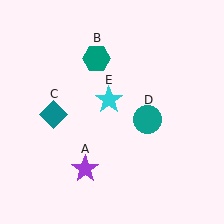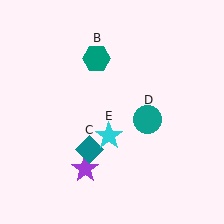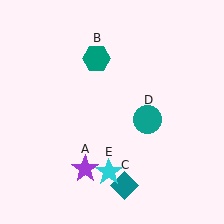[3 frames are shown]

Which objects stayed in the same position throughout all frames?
Purple star (object A) and teal hexagon (object B) and teal circle (object D) remained stationary.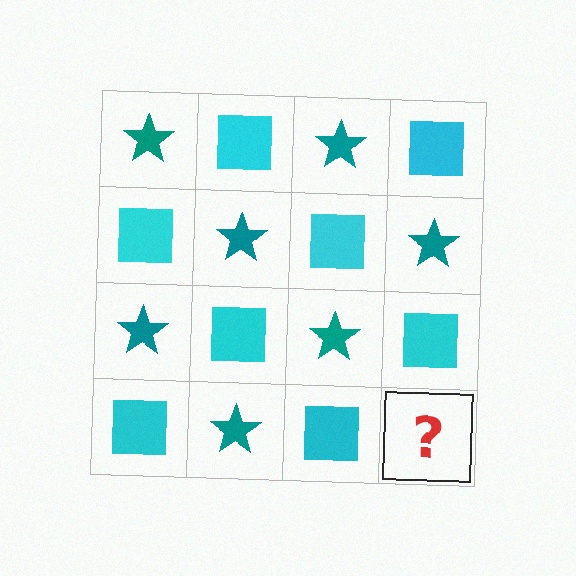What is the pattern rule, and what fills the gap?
The rule is that it alternates teal star and cyan square in a checkerboard pattern. The gap should be filled with a teal star.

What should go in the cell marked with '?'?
The missing cell should contain a teal star.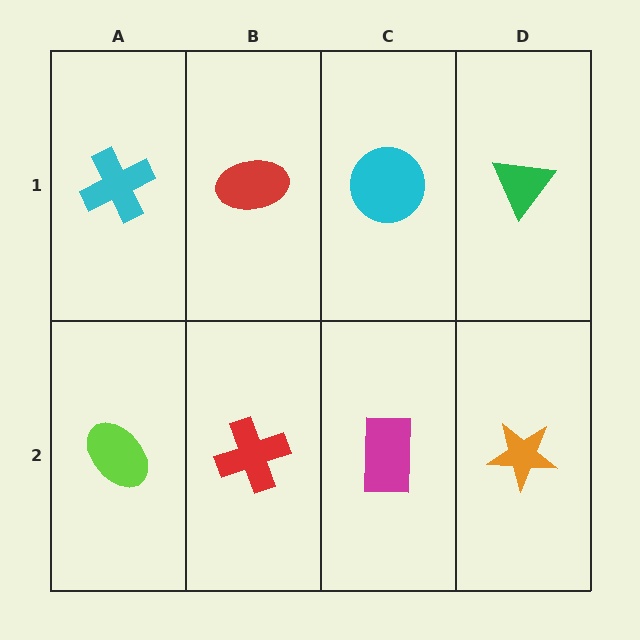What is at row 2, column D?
An orange star.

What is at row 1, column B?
A red ellipse.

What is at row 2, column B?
A red cross.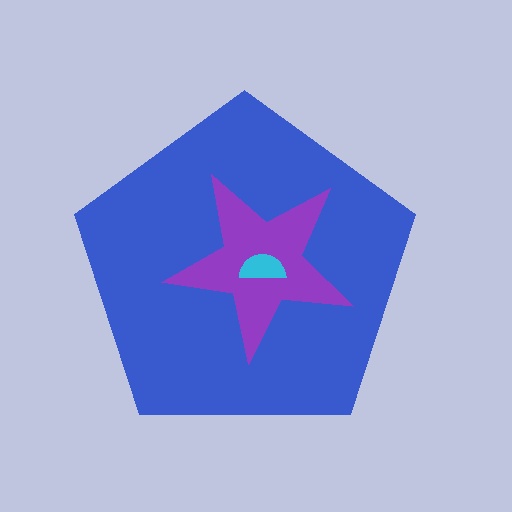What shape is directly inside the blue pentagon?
The purple star.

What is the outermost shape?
The blue pentagon.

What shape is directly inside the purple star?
The cyan semicircle.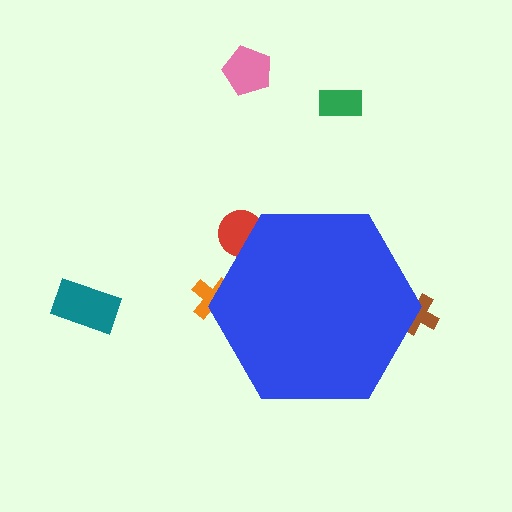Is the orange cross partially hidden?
Yes, the orange cross is partially hidden behind the blue hexagon.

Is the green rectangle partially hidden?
No, the green rectangle is fully visible.